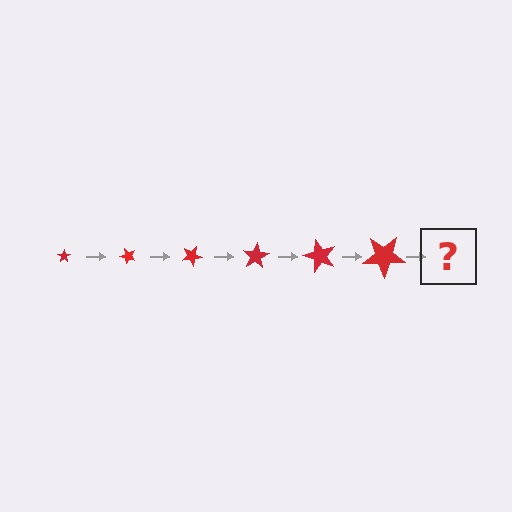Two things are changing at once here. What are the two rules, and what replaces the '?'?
The two rules are that the star grows larger each step and it rotates 50 degrees each step. The '?' should be a star, larger than the previous one and rotated 300 degrees from the start.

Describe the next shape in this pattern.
It should be a star, larger than the previous one and rotated 300 degrees from the start.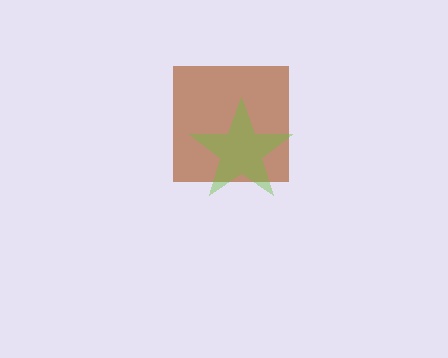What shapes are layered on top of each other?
The layered shapes are: a brown square, a lime star.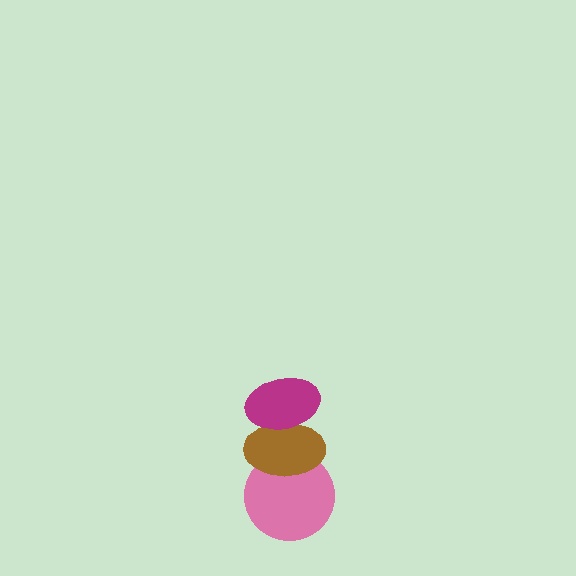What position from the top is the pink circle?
The pink circle is 3rd from the top.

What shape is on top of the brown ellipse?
The magenta ellipse is on top of the brown ellipse.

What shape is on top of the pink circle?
The brown ellipse is on top of the pink circle.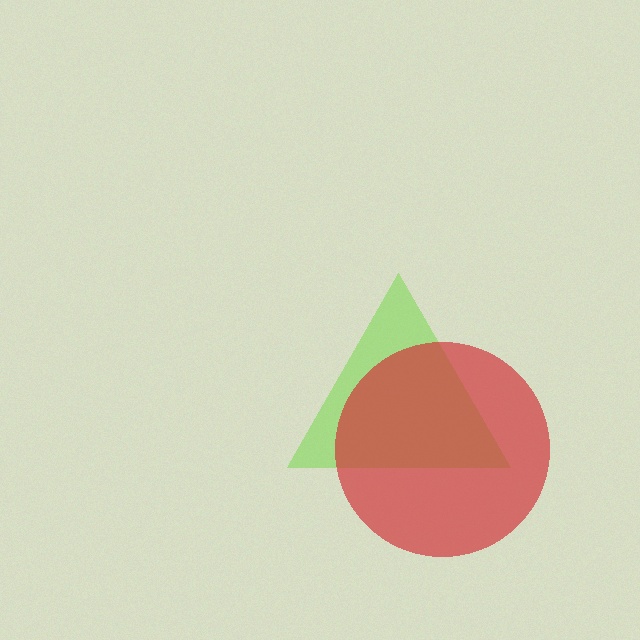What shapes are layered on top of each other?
The layered shapes are: a lime triangle, a red circle.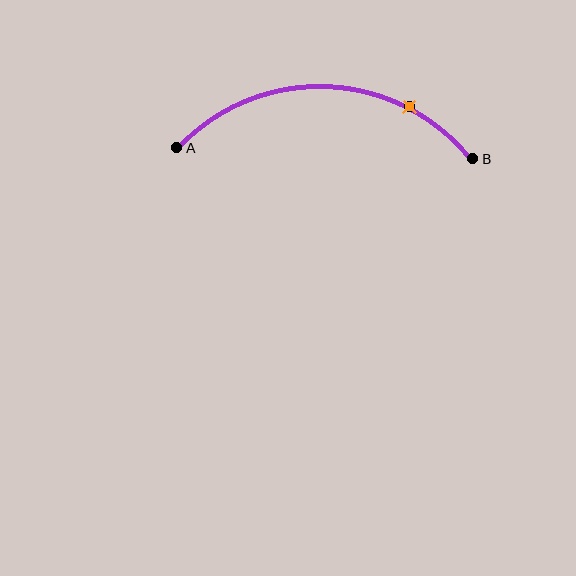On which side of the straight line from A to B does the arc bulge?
The arc bulges above the straight line connecting A and B.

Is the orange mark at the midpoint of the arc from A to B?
No. The orange mark lies on the arc but is closer to endpoint B. The arc midpoint would be at the point on the curve equidistant along the arc from both A and B.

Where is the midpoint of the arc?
The arc midpoint is the point on the curve farthest from the straight line joining A and B. It sits above that line.